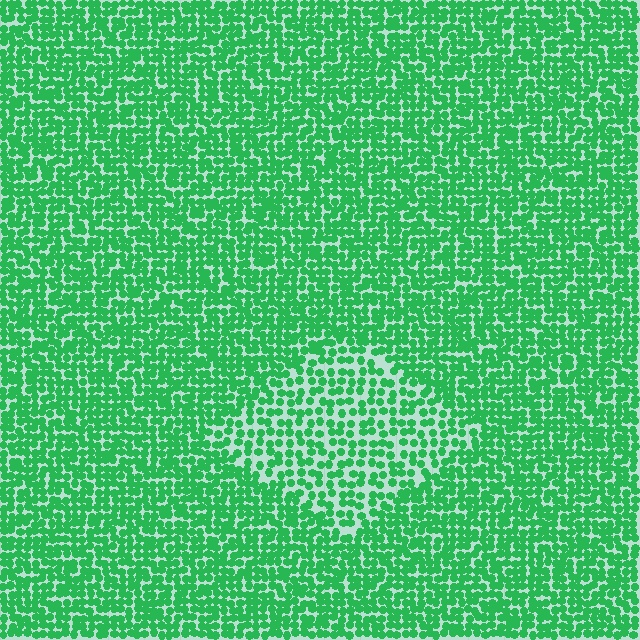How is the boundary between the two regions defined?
The boundary is defined by a change in element density (approximately 1.7x ratio). All elements are the same color, size, and shape.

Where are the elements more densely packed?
The elements are more densely packed outside the diamond boundary.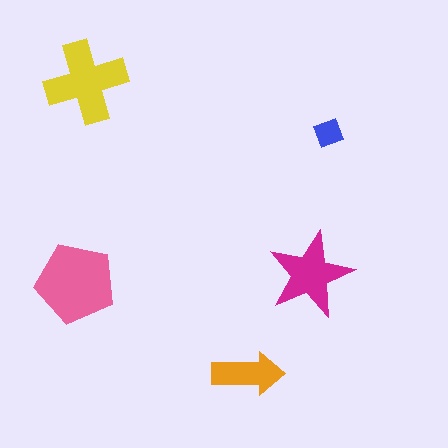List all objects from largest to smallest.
The pink pentagon, the yellow cross, the magenta star, the orange arrow, the blue diamond.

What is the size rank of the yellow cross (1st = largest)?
2nd.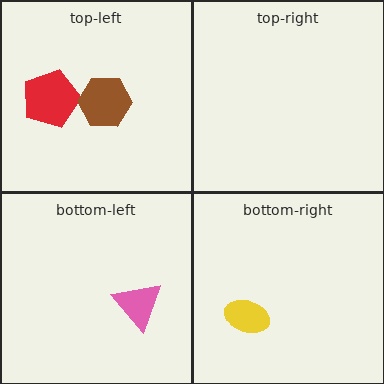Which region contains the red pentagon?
The top-left region.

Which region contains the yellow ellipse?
The bottom-right region.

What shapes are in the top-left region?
The red pentagon, the brown hexagon.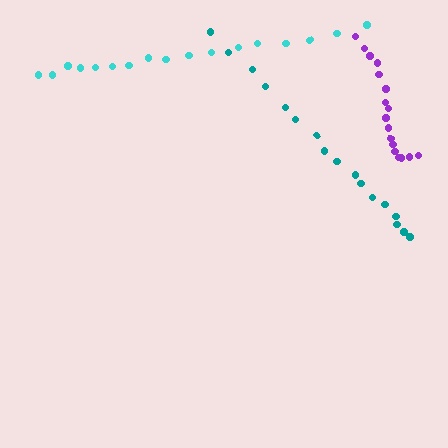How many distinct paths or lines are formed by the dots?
There are 3 distinct paths.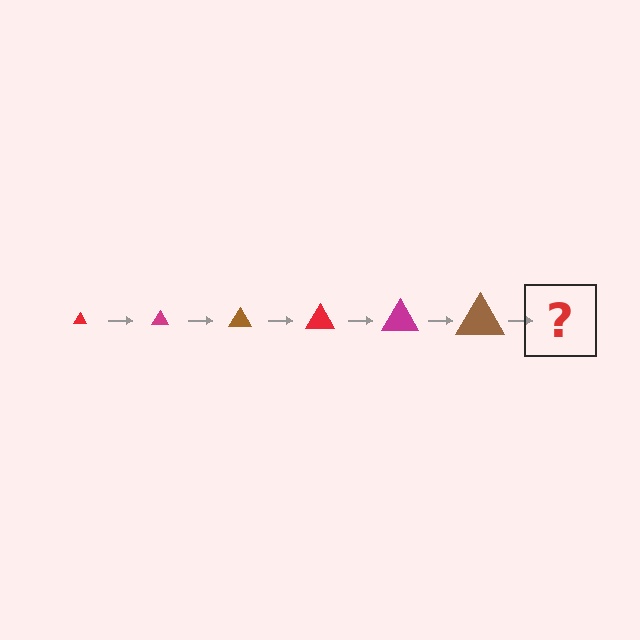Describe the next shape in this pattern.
It should be a red triangle, larger than the previous one.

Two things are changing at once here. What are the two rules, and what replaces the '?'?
The two rules are that the triangle grows larger each step and the color cycles through red, magenta, and brown. The '?' should be a red triangle, larger than the previous one.